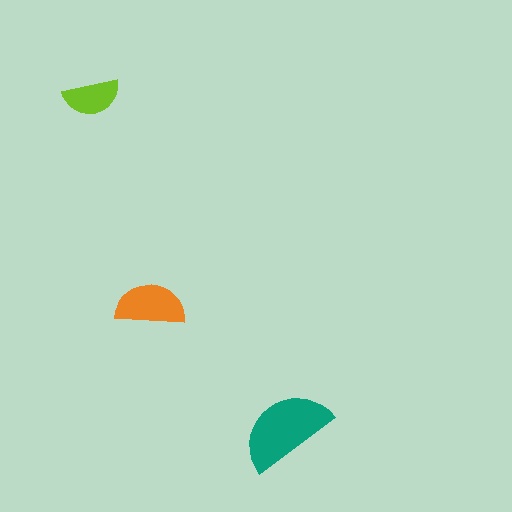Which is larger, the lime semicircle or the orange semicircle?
The orange one.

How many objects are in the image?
There are 3 objects in the image.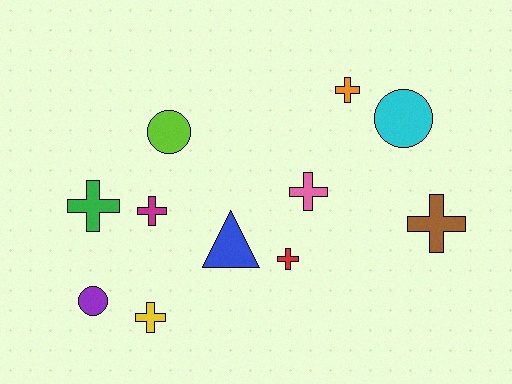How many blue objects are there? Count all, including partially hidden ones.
There is 1 blue object.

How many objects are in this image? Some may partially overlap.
There are 11 objects.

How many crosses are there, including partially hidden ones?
There are 7 crosses.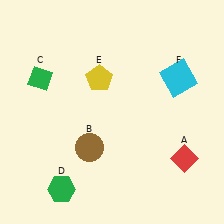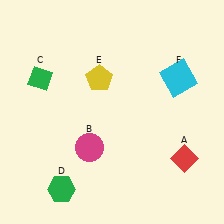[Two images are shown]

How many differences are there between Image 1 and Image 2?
There is 1 difference between the two images.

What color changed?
The circle (B) changed from brown in Image 1 to magenta in Image 2.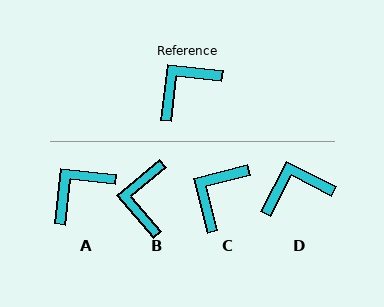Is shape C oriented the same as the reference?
No, it is off by about 21 degrees.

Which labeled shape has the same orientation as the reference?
A.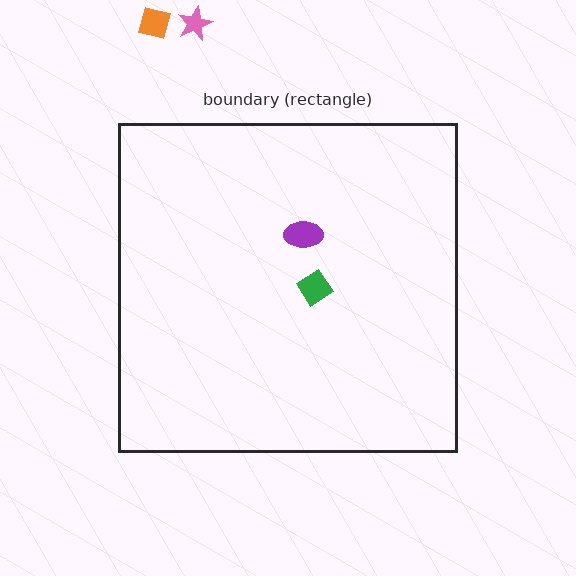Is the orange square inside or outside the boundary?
Outside.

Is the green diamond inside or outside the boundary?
Inside.